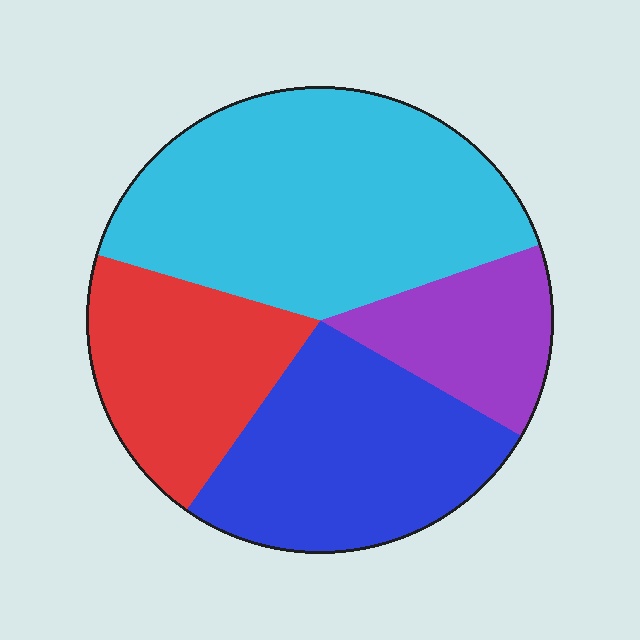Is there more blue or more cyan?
Cyan.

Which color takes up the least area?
Purple, at roughly 15%.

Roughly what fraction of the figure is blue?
Blue takes up about one quarter (1/4) of the figure.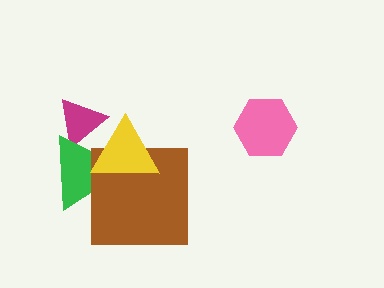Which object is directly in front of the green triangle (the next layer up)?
The brown square is directly in front of the green triangle.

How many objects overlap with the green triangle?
3 objects overlap with the green triangle.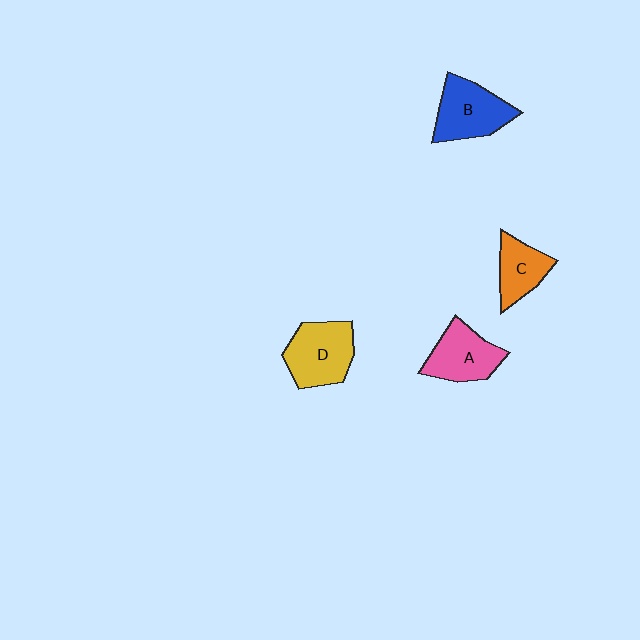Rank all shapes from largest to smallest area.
From largest to smallest: D (yellow), B (blue), A (pink), C (orange).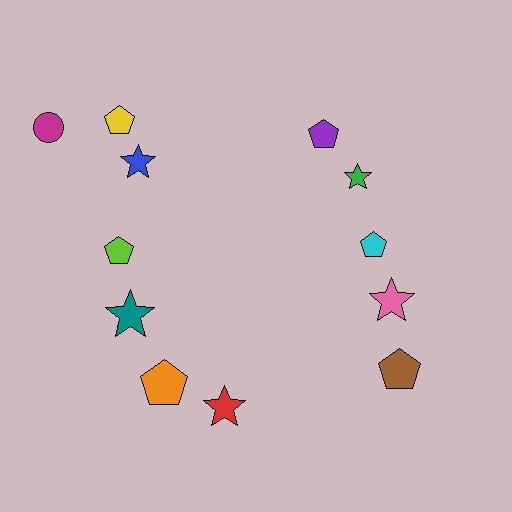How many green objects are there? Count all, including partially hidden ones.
There is 1 green object.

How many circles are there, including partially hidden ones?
There is 1 circle.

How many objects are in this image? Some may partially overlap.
There are 12 objects.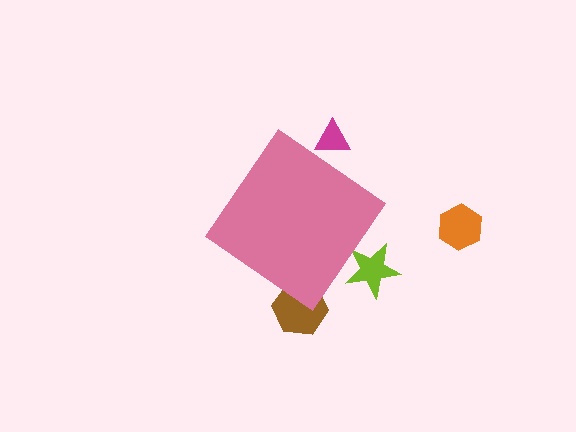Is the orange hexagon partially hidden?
No, the orange hexagon is fully visible.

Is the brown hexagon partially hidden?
Yes, the brown hexagon is partially hidden behind the pink diamond.